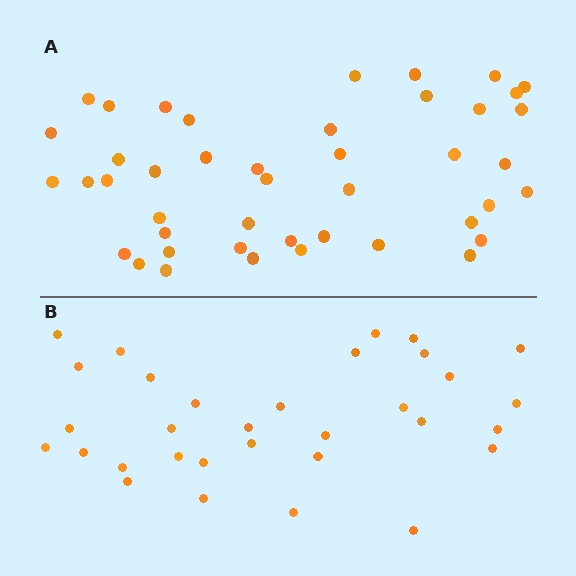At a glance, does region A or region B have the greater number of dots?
Region A (the top region) has more dots.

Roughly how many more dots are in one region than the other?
Region A has roughly 12 or so more dots than region B.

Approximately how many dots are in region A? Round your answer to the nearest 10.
About 40 dots. (The exact count is 44, which rounds to 40.)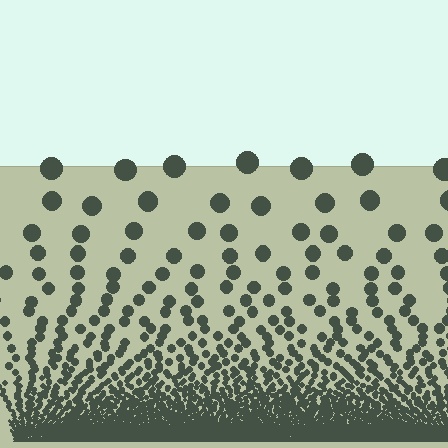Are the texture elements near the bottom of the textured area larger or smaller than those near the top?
Smaller. The gradient is inverted — elements near the bottom are smaller and denser.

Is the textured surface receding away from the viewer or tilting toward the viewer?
The surface appears to tilt toward the viewer. Texture elements get larger and sparser toward the top.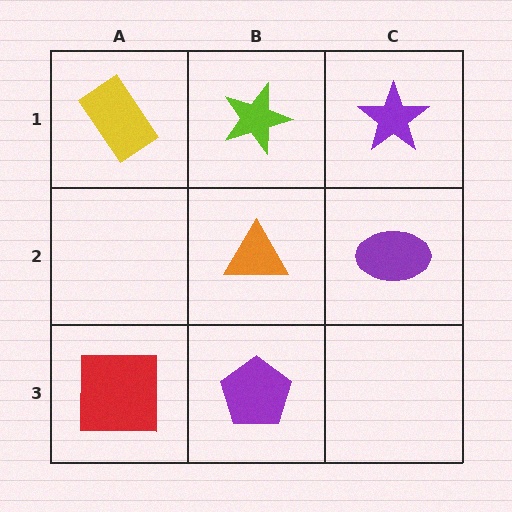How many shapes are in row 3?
2 shapes.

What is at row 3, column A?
A red square.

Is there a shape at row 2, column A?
No, that cell is empty.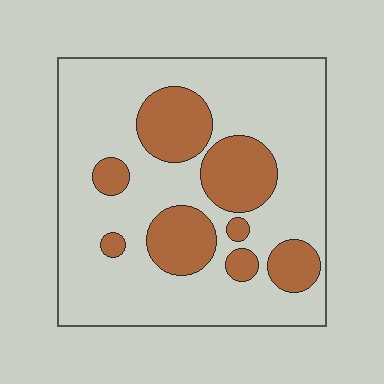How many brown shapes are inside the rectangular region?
8.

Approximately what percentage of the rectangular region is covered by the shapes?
Approximately 25%.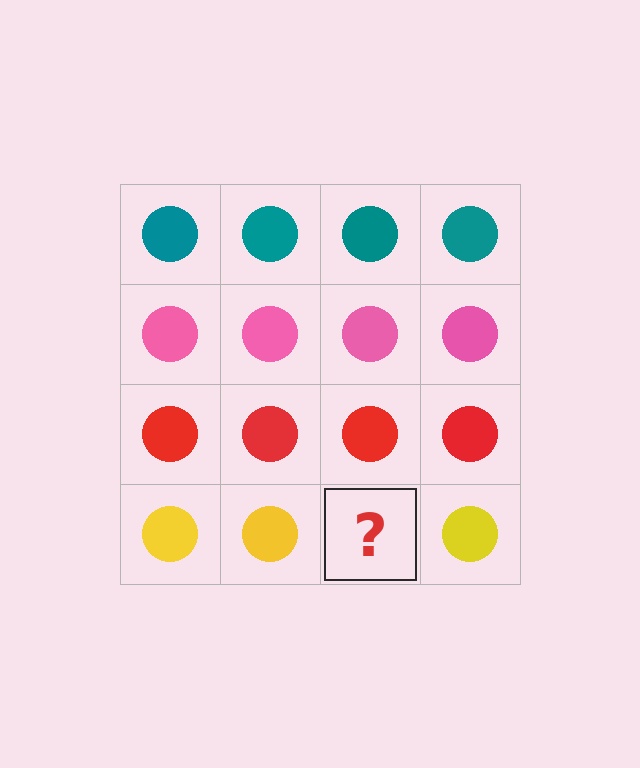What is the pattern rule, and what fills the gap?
The rule is that each row has a consistent color. The gap should be filled with a yellow circle.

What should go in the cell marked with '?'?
The missing cell should contain a yellow circle.